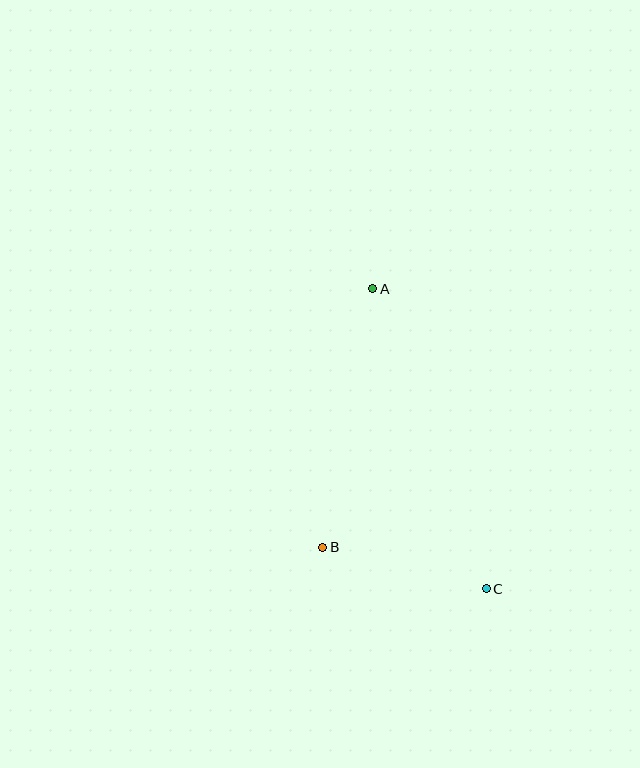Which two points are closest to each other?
Points B and C are closest to each other.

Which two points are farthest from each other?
Points A and C are farthest from each other.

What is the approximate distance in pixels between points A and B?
The distance between A and B is approximately 263 pixels.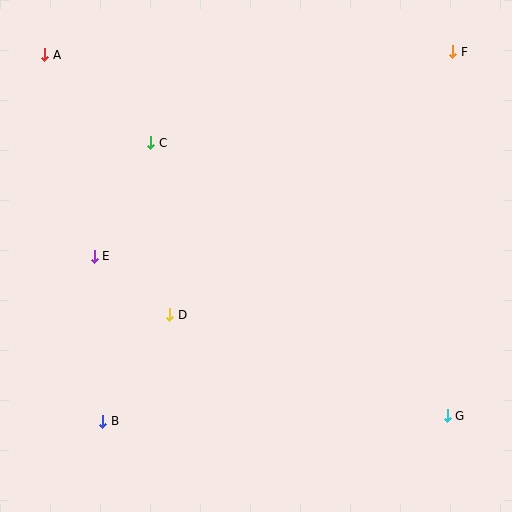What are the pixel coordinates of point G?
Point G is at (447, 416).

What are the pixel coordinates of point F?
Point F is at (453, 52).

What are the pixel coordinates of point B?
Point B is at (103, 421).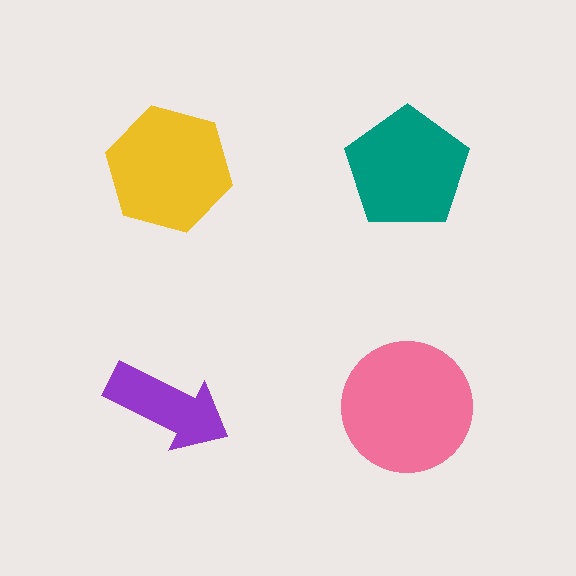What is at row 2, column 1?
A purple arrow.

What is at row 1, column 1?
A yellow hexagon.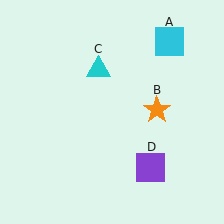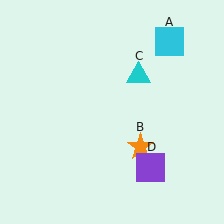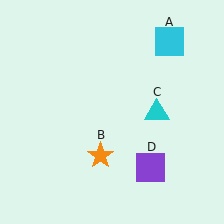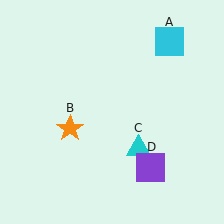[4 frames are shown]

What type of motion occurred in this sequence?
The orange star (object B), cyan triangle (object C) rotated clockwise around the center of the scene.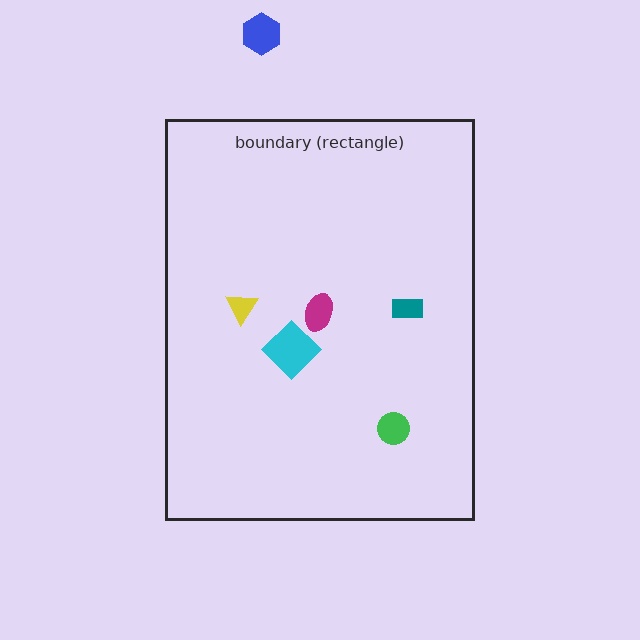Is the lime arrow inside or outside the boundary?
Inside.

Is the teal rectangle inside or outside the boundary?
Inside.